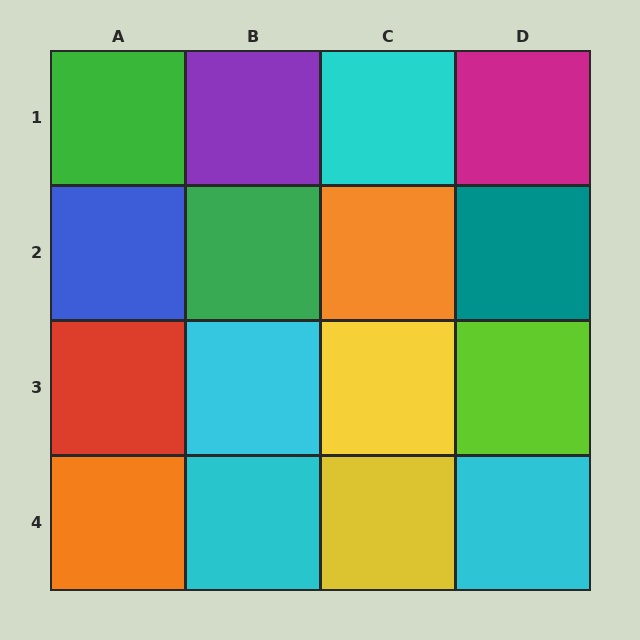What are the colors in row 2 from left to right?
Blue, green, orange, teal.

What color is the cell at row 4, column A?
Orange.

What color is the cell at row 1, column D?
Magenta.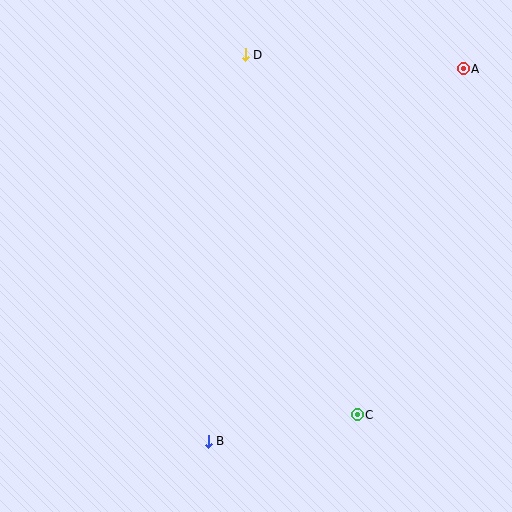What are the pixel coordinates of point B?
Point B is at (208, 441).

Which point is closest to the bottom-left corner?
Point B is closest to the bottom-left corner.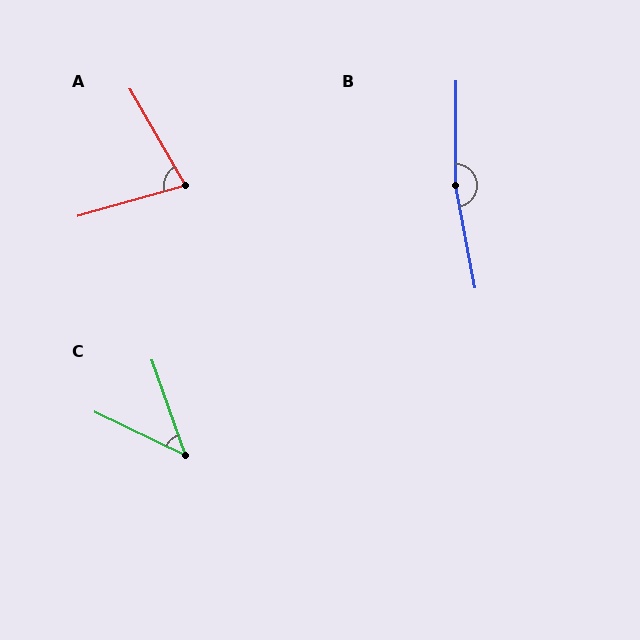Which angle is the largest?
B, at approximately 169 degrees.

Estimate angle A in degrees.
Approximately 76 degrees.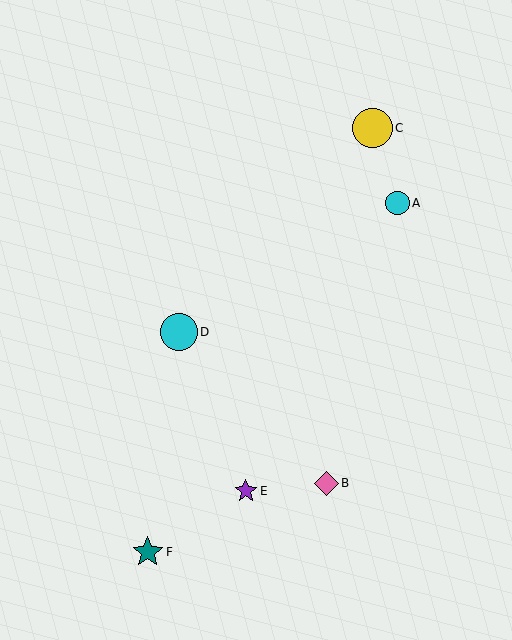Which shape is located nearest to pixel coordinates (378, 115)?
The yellow circle (labeled C) at (373, 128) is nearest to that location.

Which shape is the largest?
The yellow circle (labeled C) is the largest.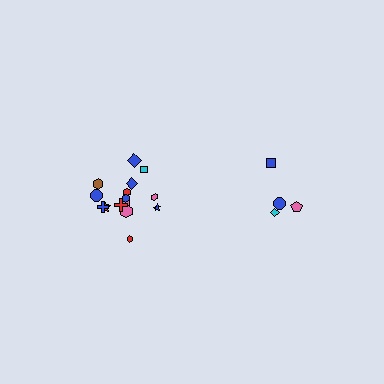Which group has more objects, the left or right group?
The left group.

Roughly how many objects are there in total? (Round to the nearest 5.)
Roughly 20 objects in total.